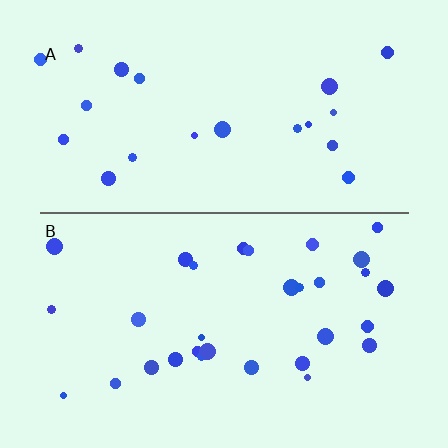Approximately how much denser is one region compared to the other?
Approximately 1.5× — region B over region A.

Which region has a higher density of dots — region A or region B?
B (the bottom).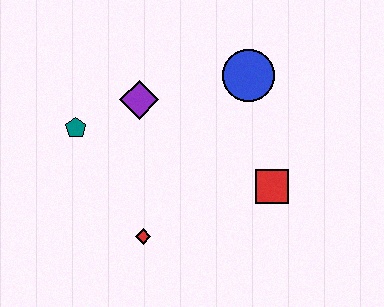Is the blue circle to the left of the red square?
Yes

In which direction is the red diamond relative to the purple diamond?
The red diamond is below the purple diamond.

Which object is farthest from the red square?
The teal pentagon is farthest from the red square.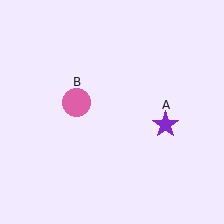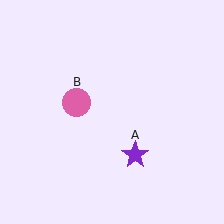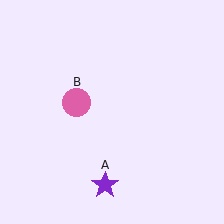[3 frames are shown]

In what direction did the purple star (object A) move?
The purple star (object A) moved down and to the left.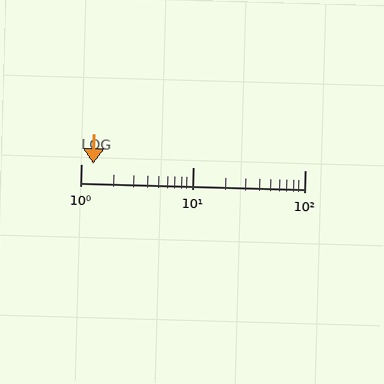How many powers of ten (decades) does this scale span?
The scale spans 2 decades, from 1 to 100.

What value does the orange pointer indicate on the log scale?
The pointer indicates approximately 1.3.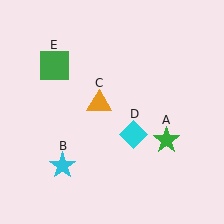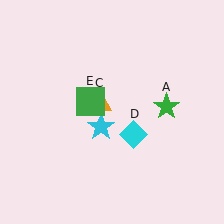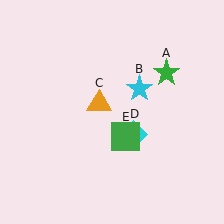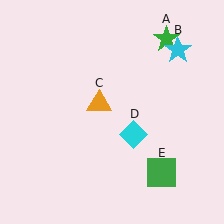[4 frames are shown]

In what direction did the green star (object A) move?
The green star (object A) moved up.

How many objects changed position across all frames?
3 objects changed position: green star (object A), cyan star (object B), green square (object E).